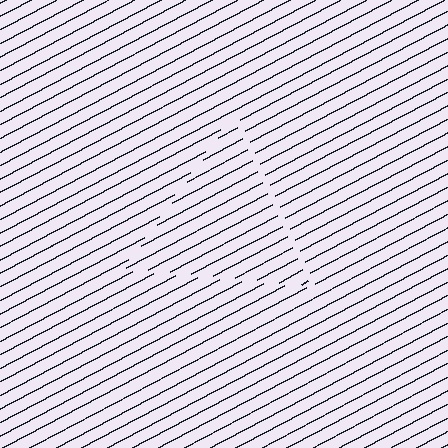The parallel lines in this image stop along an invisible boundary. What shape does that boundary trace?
An illusory triangle. The interior of the shape contains the same grating, shifted by half a period — the contour is defined by the phase discontinuity where line-ends from the inner and outer gratings abut.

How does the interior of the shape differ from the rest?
The interior of the shape contains the same grating, shifted by half a period — the contour is defined by the phase discontinuity where line-ends from the inner and outer gratings abut.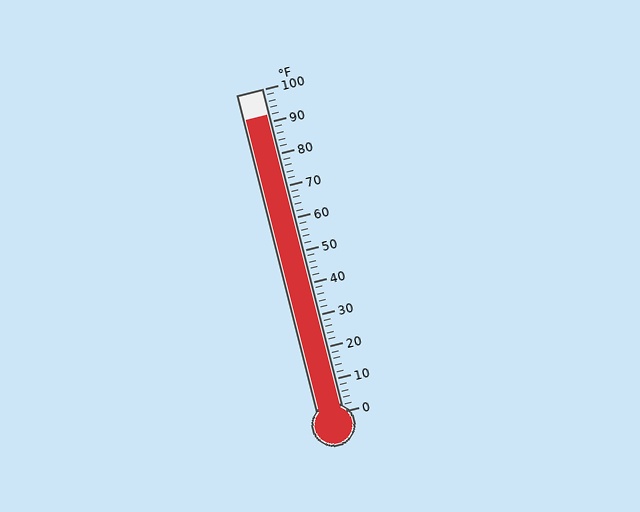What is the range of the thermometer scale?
The thermometer scale ranges from 0°F to 100°F.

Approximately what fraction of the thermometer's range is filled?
The thermometer is filled to approximately 90% of its range.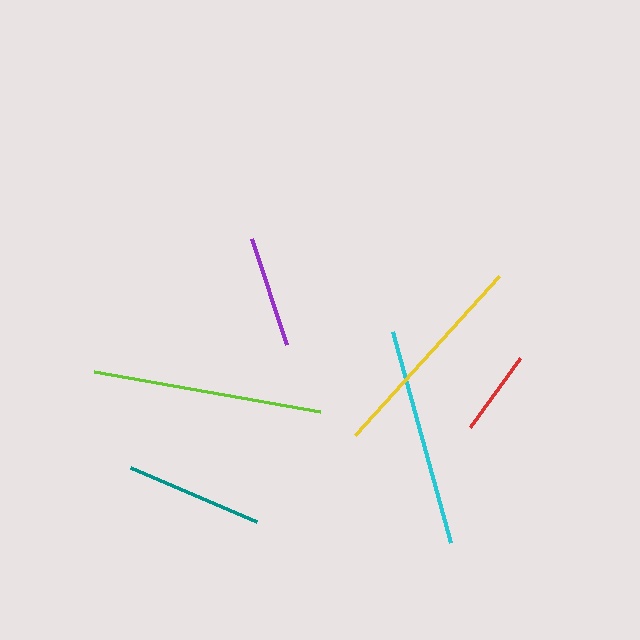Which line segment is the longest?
The lime line is the longest at approximately 230 pixels.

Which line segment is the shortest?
The red line is the shortest at approximately 86 pixels.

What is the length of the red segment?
The red segment is approximately 86 pixels long.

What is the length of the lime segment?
The lime segment is approximately 230 pixels long.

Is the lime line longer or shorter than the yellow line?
The lime line is longer than the yellow line.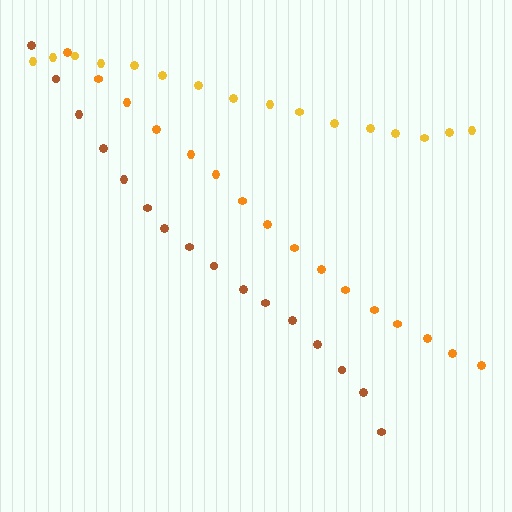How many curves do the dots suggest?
There are 3 distinct paths.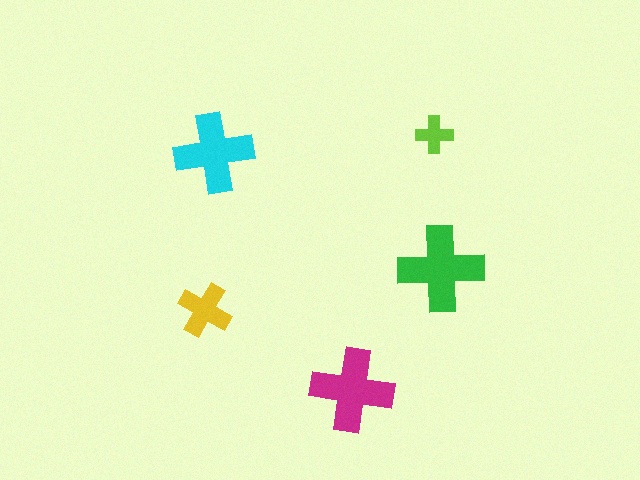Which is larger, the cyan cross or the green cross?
The green one.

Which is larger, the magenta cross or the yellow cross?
The magenta one.